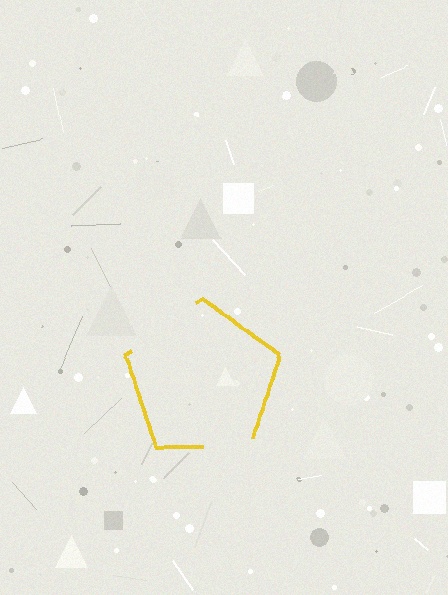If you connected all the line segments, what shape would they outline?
They would outline a pentagon.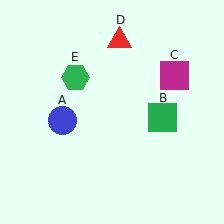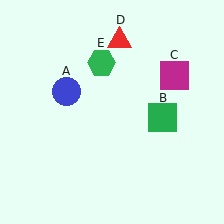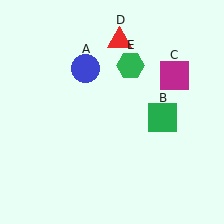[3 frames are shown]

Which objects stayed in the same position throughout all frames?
Green square (object B) and magenta square (object C) and red triangle (object D) remained stationary.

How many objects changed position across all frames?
2 objects changed position: blue circle (object A), green hexagon (object E).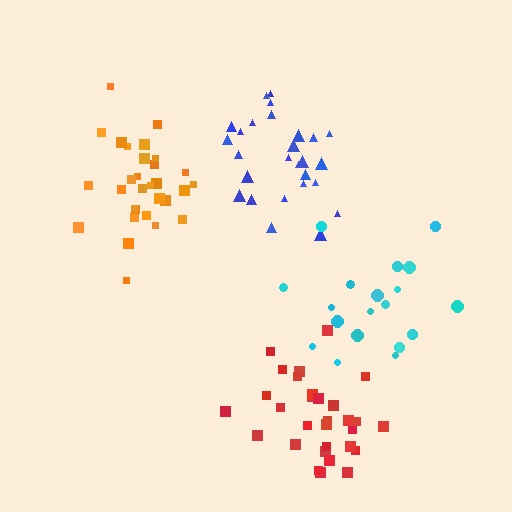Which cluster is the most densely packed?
Orange.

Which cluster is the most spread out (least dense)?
Cyan.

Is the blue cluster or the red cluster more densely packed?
Blue.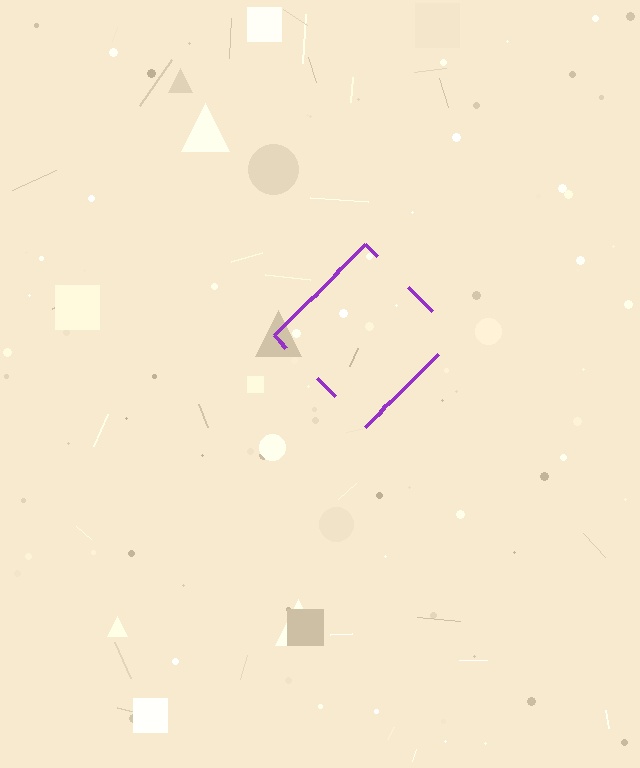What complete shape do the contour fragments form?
The contour fragments form a diamond.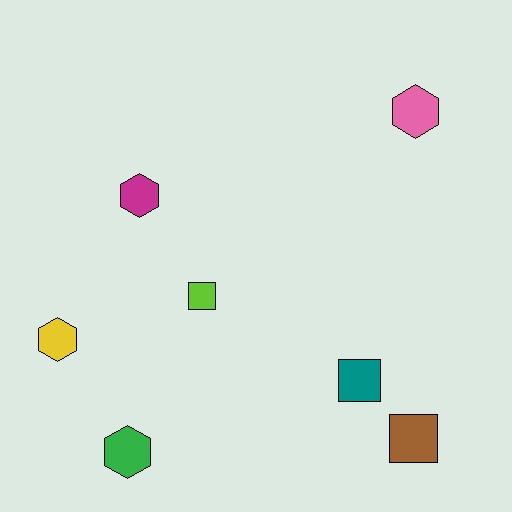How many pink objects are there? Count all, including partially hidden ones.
There is 1 pink object.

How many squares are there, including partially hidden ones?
There are 3 squares.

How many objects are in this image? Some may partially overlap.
There are 7 objects.